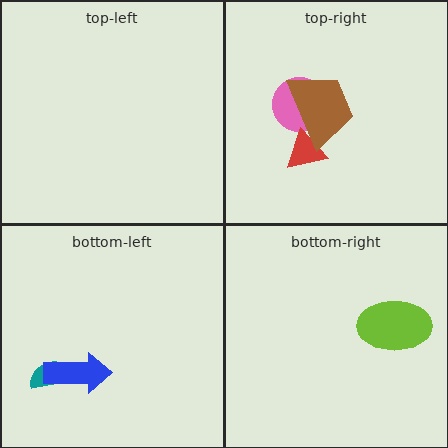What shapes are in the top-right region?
The pink circle, the red triangle, the brown trapezoid.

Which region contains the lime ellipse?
The bottom-right region.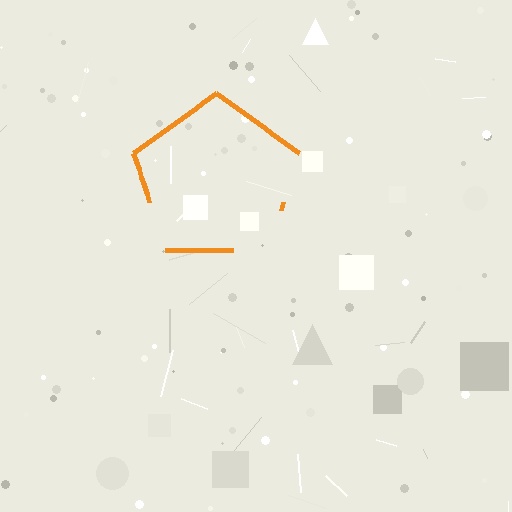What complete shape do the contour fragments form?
The contour fragments form a pentagon.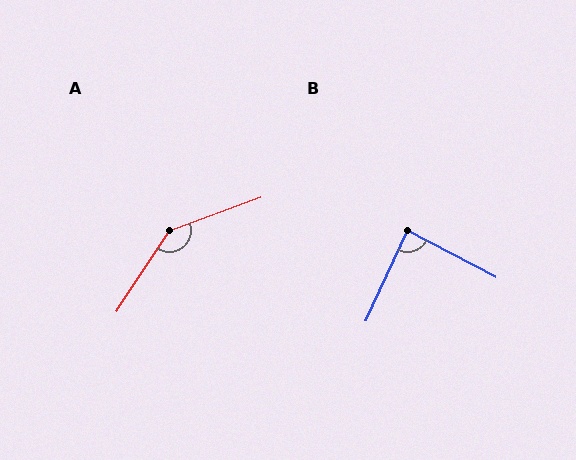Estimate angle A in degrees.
Approximately 144 degrees.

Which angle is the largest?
A, at approximately 144 degrees.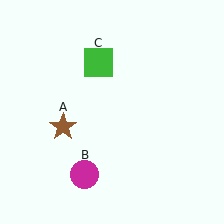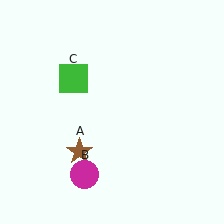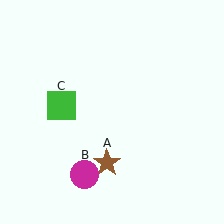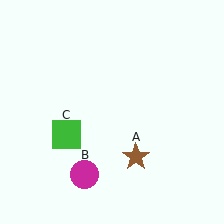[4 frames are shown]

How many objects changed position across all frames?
2 objects changed position: brown star (object A), green square (object C).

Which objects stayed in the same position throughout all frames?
Magenta circle (object B) remained stationary.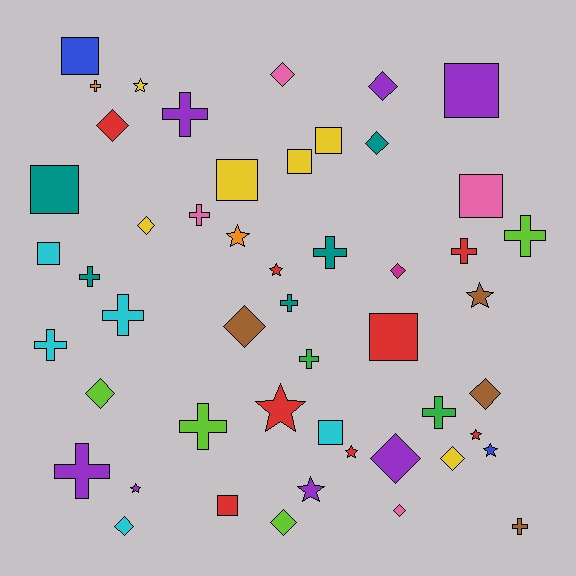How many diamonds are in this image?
There are 14 diamonds.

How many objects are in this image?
There are 50 objects.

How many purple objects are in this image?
There are 7 purple objects.